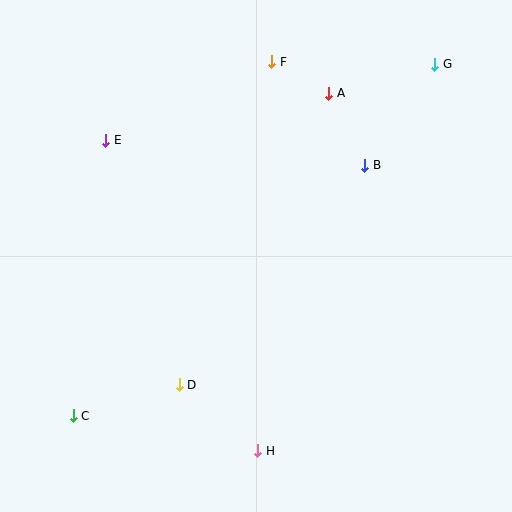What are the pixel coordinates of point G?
Point G is at (435, 64).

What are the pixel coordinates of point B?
Point B is at (365, 165).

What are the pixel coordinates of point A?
Point A is at (329, 93).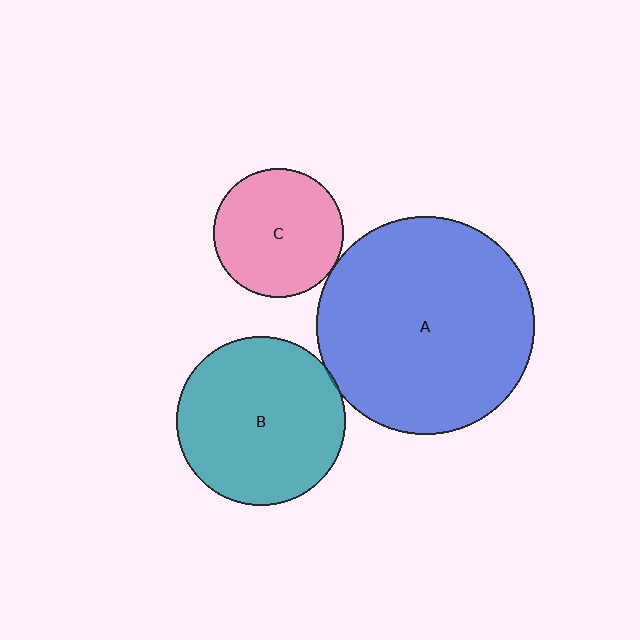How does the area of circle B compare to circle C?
Approximately 1.7 times.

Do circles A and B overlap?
Yes.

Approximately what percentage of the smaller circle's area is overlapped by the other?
Approximately 5%.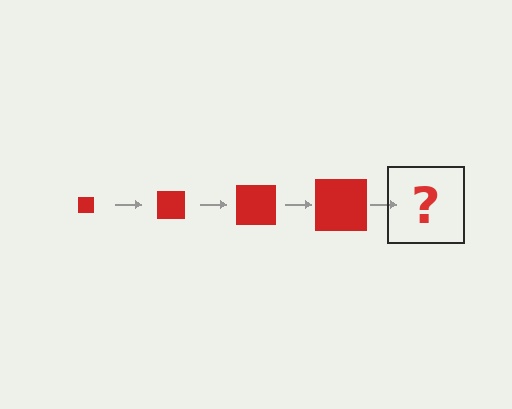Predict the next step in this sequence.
The next step is a red square, larger than the previous one.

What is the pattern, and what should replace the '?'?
The pattern is that the square gets progressively larger each step. The '?' should be a red square, larger than the previous one.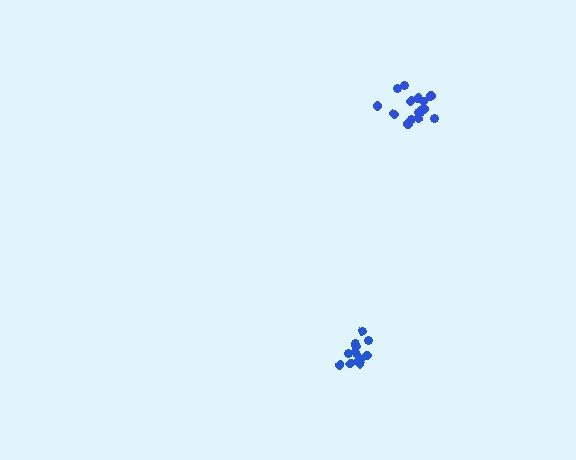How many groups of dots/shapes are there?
There are 2 groups.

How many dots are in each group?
Group 1: 16 dots, Group 2: 13 dots (29 total).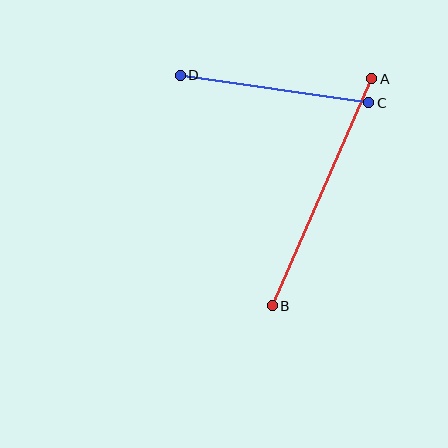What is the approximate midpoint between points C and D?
The midpoint is at approximately (275, 89) pixels.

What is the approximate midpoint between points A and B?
The midpoint is at approximately (322, 192) pixels.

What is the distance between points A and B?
The distance is approximately 248 pixels.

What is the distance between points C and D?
The distance is approximately 190 pixels.